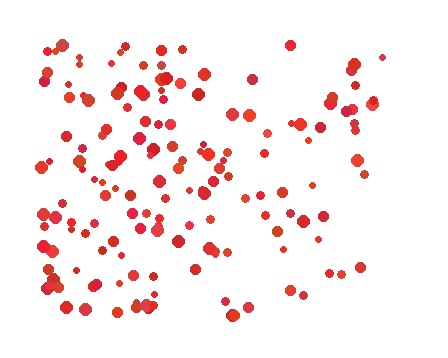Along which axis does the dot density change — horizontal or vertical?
Horizontal.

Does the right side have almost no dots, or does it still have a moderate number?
Still a moderate number, just noticeably fewer than the left.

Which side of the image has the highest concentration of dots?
The left.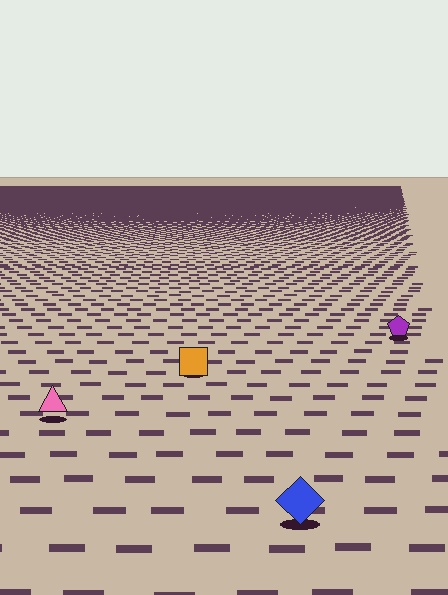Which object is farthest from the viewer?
The purple pentagon is farthest from the viewer. It appears smaller and the ground texture around it is denser.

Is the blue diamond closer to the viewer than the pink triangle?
Yes. The blue diamond is closer — you can tell from the texture gradient: the ground texture is coarser near it.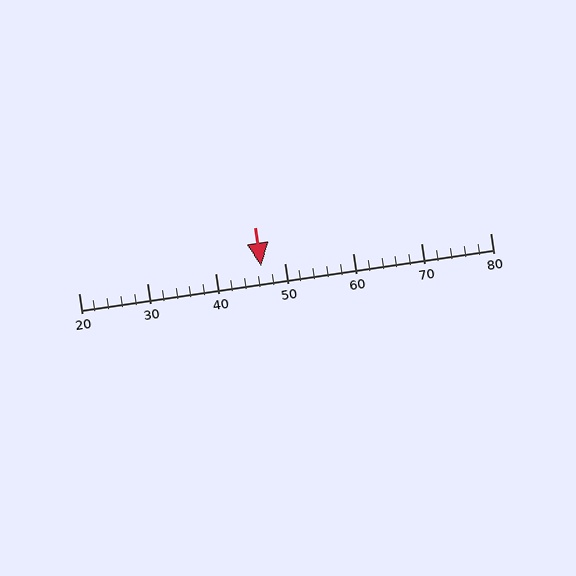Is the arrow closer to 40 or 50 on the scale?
The arrow is closer to 50.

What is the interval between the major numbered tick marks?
The major tick marks are spaced 10 units apart.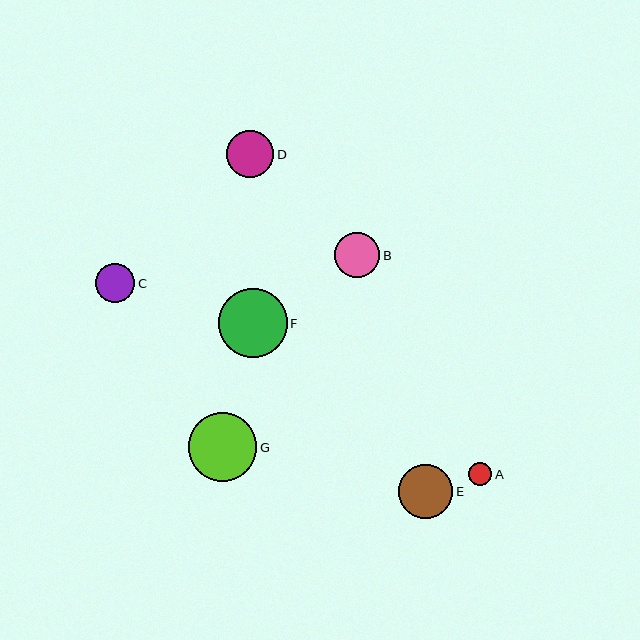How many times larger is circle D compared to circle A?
Circle D is approximately 2.0 times the size of circle A.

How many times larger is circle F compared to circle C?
Circle F is approximately 1.8 times the size of circle C.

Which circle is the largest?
Circle F is the largest with a size of approximately 69 pixels.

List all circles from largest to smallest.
From largest to smallest: F, G, E, D, B, C, A.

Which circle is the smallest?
Circle A is the smallest with a size of approximately 23 pixels.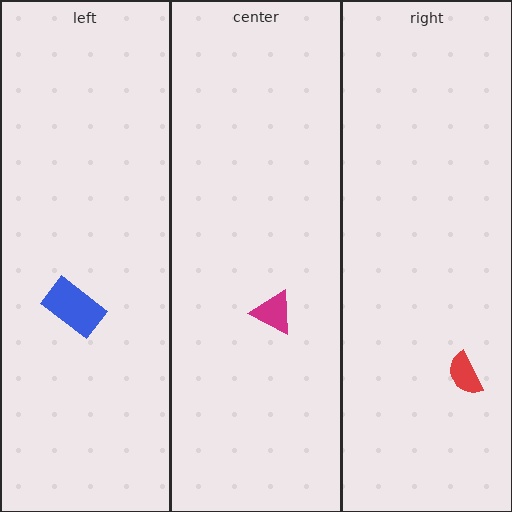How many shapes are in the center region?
1.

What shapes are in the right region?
The red semicircle.